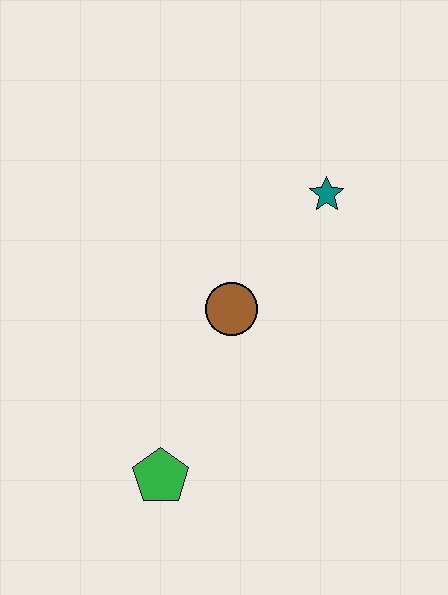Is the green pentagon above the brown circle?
No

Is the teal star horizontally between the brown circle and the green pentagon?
No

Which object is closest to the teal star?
The brown circle is closest to the teal star.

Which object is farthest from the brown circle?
The green pentagon is farthest from the brown circle.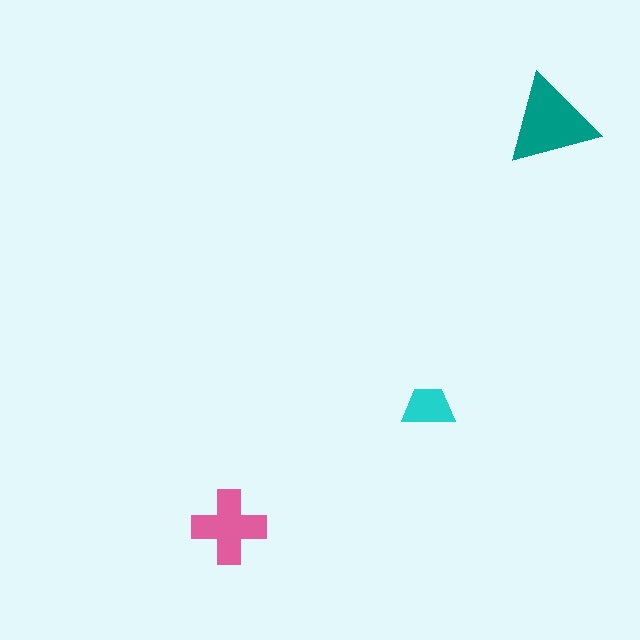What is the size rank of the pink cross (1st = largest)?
2nd.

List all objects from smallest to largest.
The cyan trapezoid, the pink cross, the teal triangle.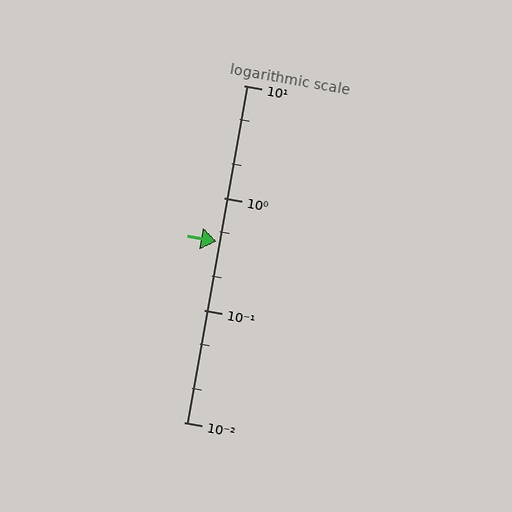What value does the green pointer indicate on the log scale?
The pointer indicates approximately 0.41.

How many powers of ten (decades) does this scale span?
The scale spans 3 decades, from 0.01 to 10.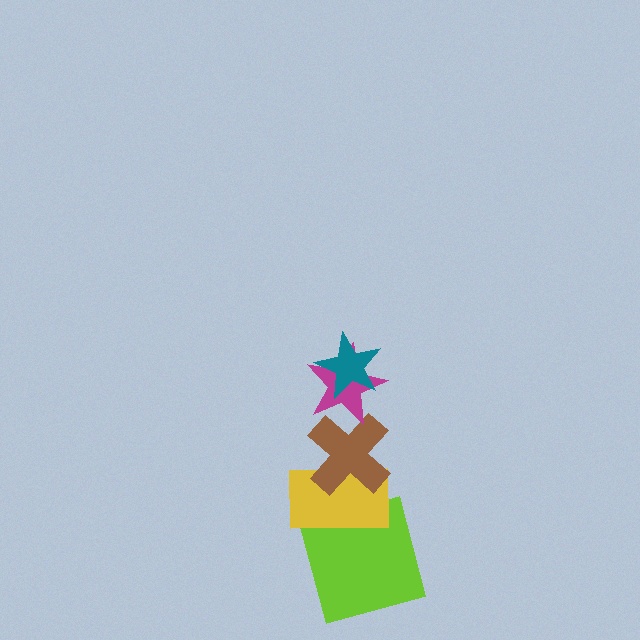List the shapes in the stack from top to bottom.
From top to bottom: the teal star, the magenta star, the brown cross, the yellow rectangle, the lime square.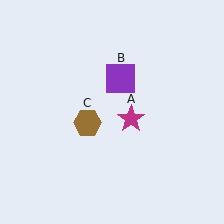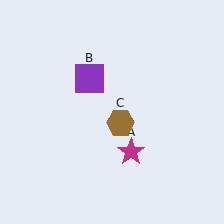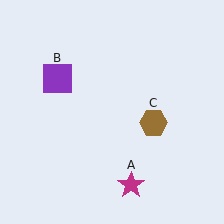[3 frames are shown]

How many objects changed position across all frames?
3 objects changed position: magenta star (object A), purple square (object B), brown hexagon (object C).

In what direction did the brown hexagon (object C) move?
The brown hexagon (object C) moved right.